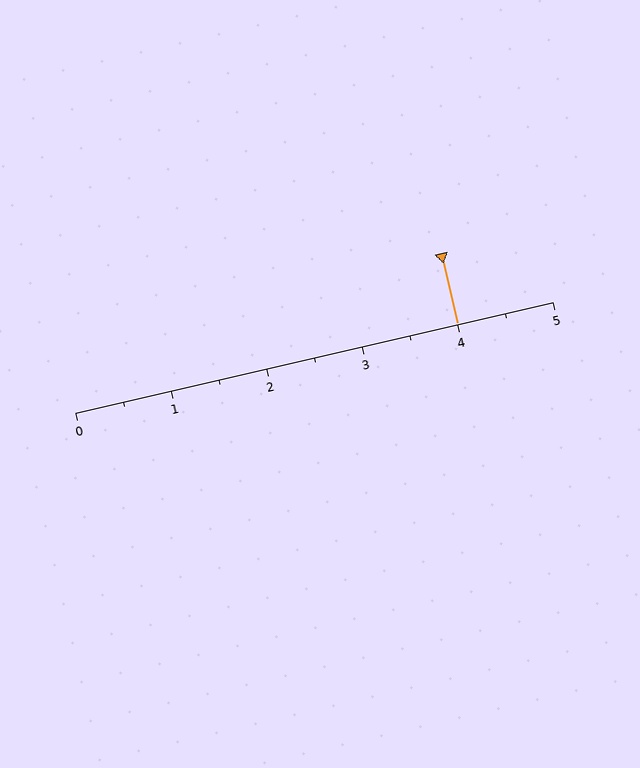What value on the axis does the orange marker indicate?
The marker indicates approximately 4.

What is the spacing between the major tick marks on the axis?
The major ticks are spaced 1 apart.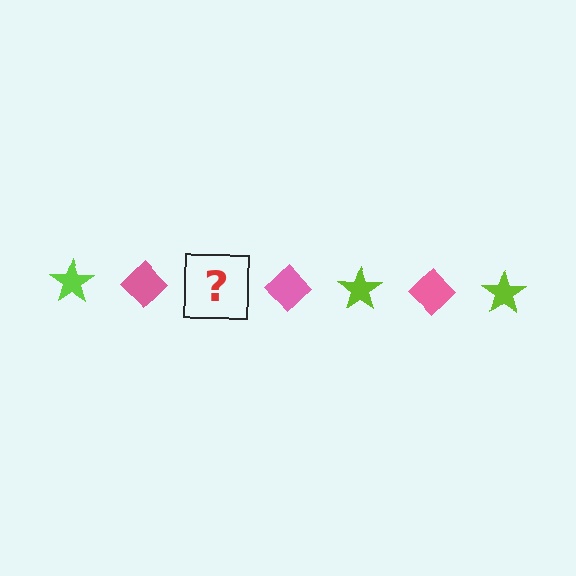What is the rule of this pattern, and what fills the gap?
The rule is that the pattern alternates between lime star and pink diamond. The gap should be filled with a lime star.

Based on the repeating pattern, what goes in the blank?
The blank should be a lime star.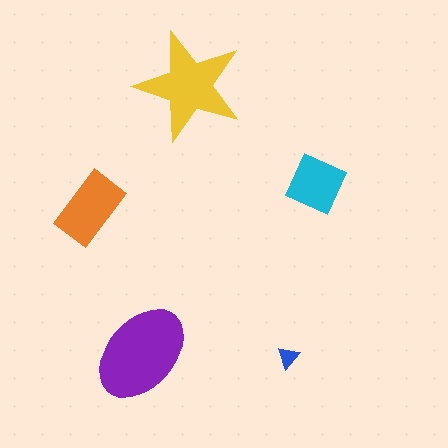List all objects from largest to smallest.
The purple ellipse, the yellow star, the orange rectangle, the cyan diamond, the blue triangle.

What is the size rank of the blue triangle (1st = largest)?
5th.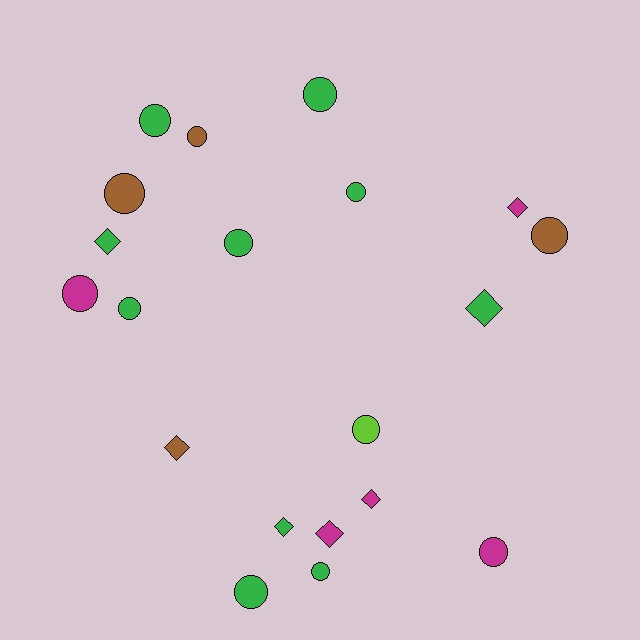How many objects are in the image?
There are 20 objects.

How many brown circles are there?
There are 3 brown circles.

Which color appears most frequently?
Green, with 10 objects.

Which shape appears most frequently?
Circle, with 13 objects.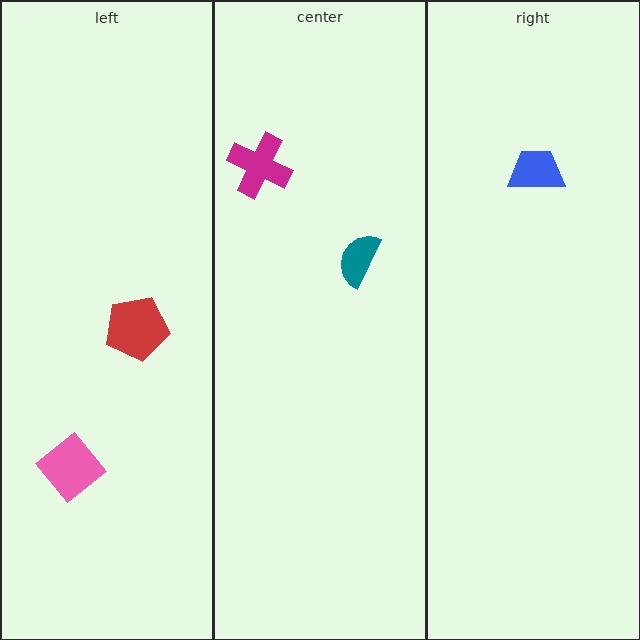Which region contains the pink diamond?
The left region.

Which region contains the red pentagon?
The left region.